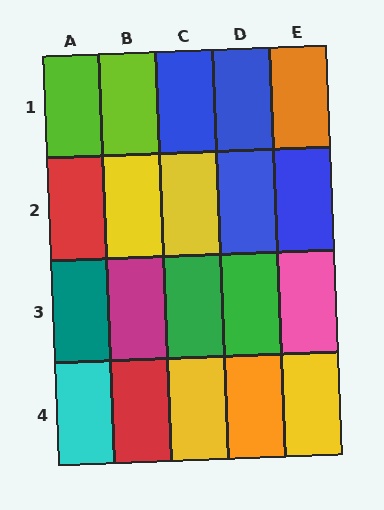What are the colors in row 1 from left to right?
Lime, lime, blue, blue, orange.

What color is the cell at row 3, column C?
Green.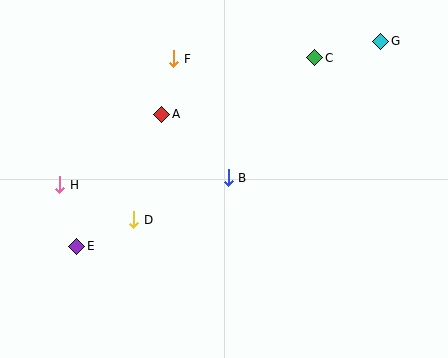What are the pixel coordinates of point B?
Point B is at (228, 178).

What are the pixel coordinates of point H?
Point H is at (60, 185).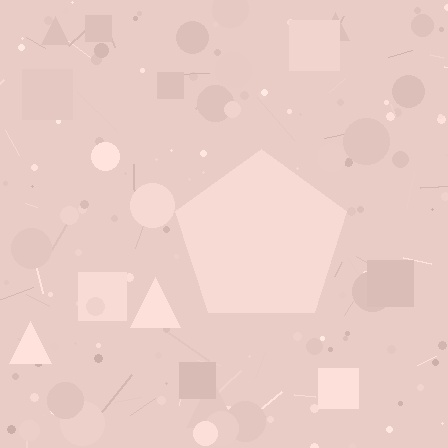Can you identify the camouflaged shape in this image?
The camouflaged shape is a pentagon.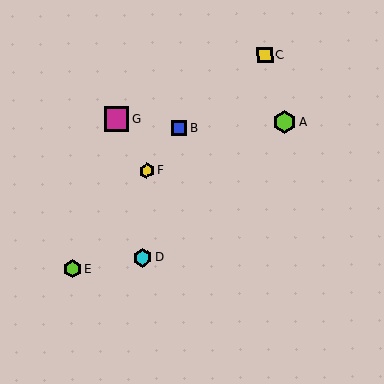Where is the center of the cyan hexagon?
The center of the cyan hexagon is at (142, 258).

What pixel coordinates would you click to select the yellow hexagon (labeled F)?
Click at (147, 171) to select the yellow hexagon F.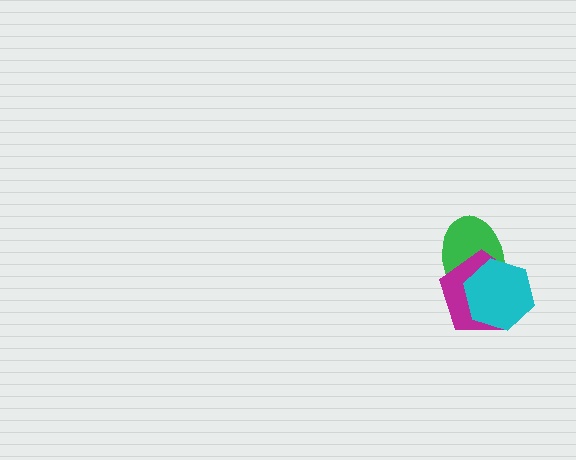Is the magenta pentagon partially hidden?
Yes, it is partially covered by another shape.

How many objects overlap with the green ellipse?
2 objects overlap with the green ellipse.